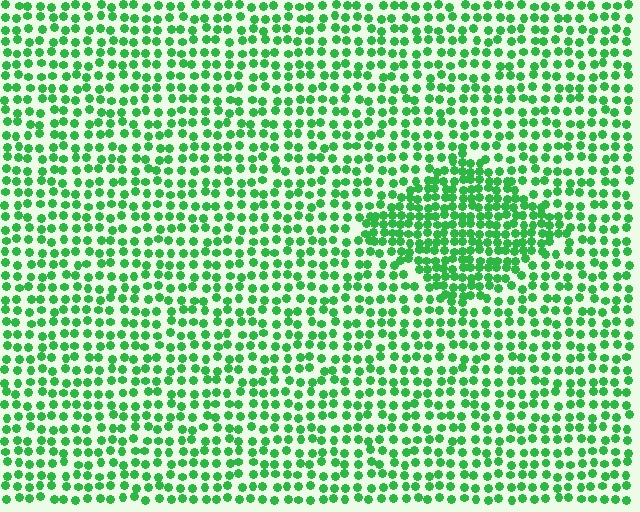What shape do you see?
I see a diamond.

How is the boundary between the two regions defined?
The boundary is defined by a change in element density (approximately 1.8x ratio). All elements are the same color, size, and shape.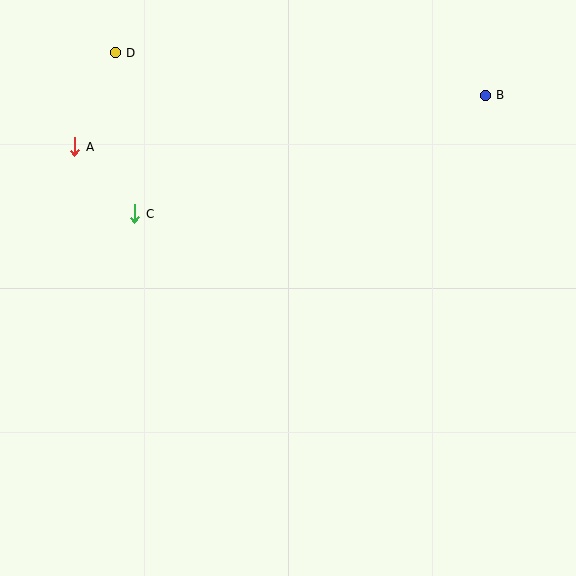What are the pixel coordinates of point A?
Point A is at (75, 147).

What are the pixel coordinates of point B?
Point B is at (485, 95).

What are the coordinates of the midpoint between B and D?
The midpoint between B and D is at (300, 74).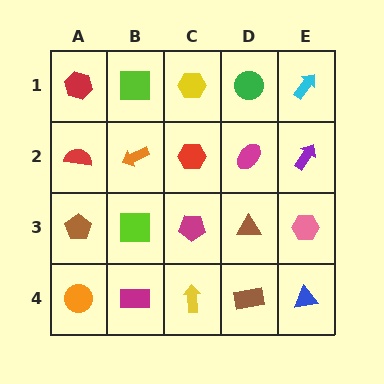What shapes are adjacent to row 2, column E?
A cyan arrow (row 1, column E), a pink hexagon (row 3, column E), a magenta ellipse (row 2, column D).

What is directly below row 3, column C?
A yellow arrow.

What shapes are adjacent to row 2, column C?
A yellow hexagon (row 1, column C), a magenta pentagon (row 3, column C), an orange arrow (row 2, column B), a magenta ellipse (row 2, column D).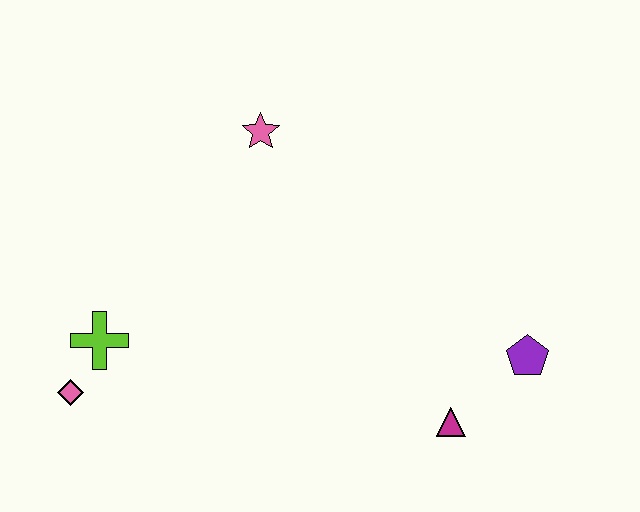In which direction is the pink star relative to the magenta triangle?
The pink star is above the magenta triangle.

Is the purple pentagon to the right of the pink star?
Yes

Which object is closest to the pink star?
The lime cross is closest to the pink star.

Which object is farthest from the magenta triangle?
The pink diamond is farthest from the magenta triangle.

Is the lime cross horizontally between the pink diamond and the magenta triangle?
Yes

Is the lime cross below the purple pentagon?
No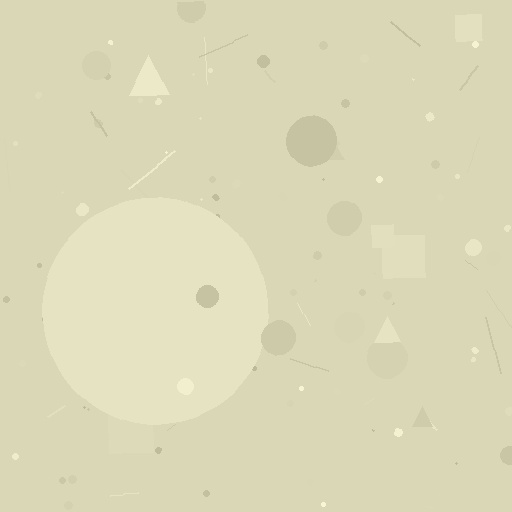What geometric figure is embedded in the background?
A circle is embedded in the background.